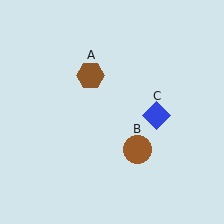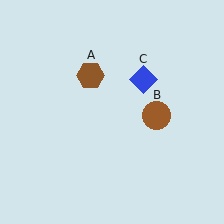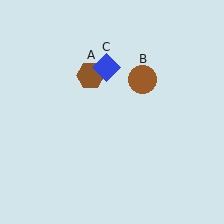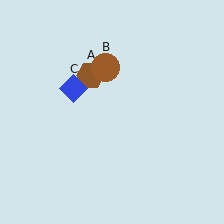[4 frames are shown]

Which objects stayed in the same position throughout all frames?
Brown hexagon (object A) remained stationary.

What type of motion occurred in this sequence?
The brown circle (object B), blue diamond (object C) rotated counterclockwise around the center of the scene.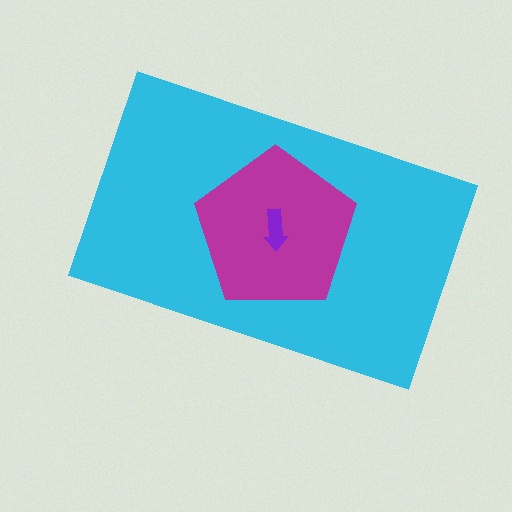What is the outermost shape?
The cyan rectangle.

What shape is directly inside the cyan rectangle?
The magenta pentagon.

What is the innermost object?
The purple arrow.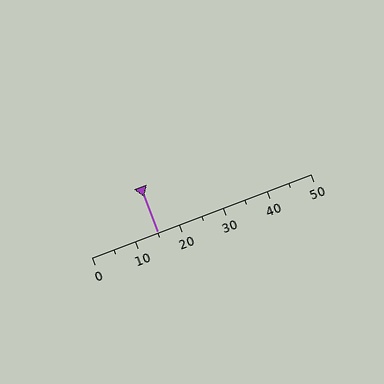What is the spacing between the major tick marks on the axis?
The major ticks are spaced 10 apart.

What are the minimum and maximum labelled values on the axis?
The axis runs from 0 to 50.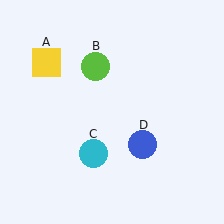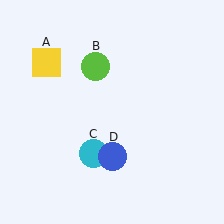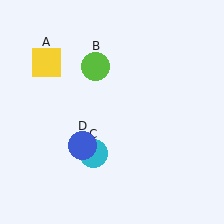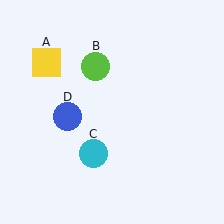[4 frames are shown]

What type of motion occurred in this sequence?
The blue circle (object D) rotated clockwise around the center of the scene.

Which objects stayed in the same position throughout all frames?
Yellow square (object A) and lime circle (object B) and cyan circle (object C) remained stationary.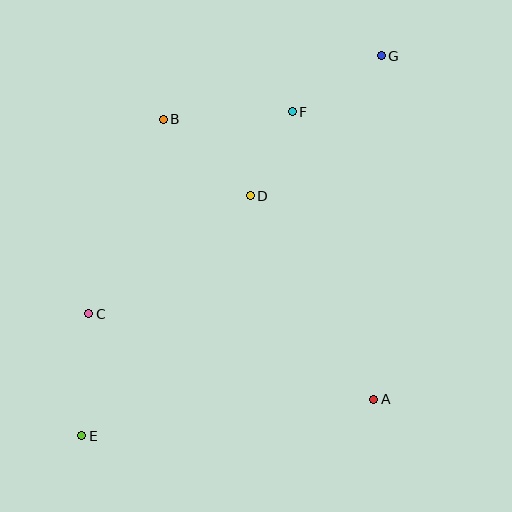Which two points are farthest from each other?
Points E and G are farthest from each other.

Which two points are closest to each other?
Points D and F are closest to each other.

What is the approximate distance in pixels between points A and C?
The distance between A and C is approximately 298 pixels.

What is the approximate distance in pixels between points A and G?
The distance between A and G is approximately 344 pixels.